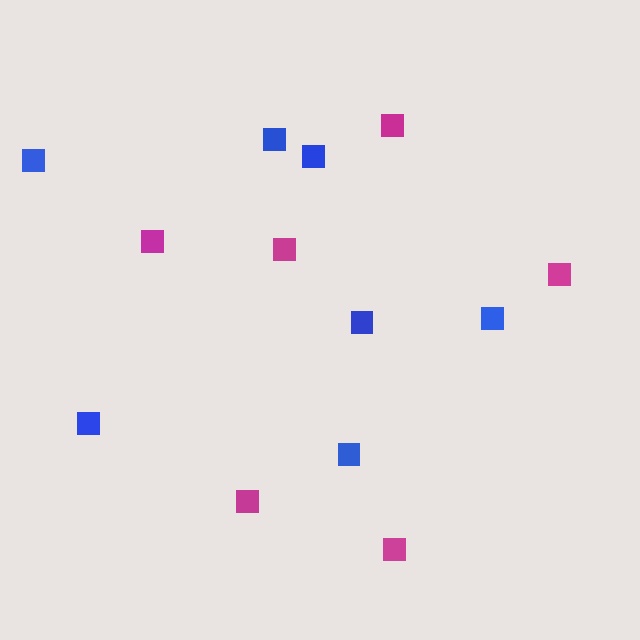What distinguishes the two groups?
There are 2 groups: one group of magenta squares (6) and one group of blue squares (7).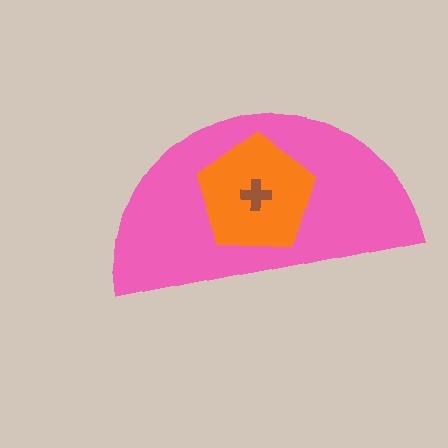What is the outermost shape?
The pink semicircle.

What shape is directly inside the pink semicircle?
The orange pentagon.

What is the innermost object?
The brown cross.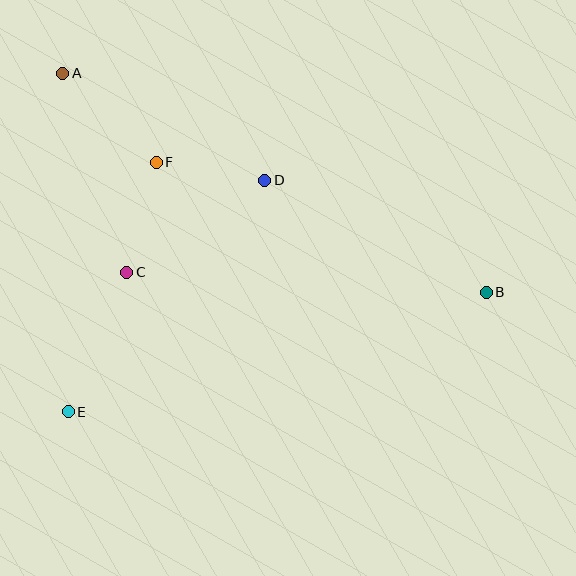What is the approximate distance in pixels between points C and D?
The distance between C and D is approximately 166 pixels.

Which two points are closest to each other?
Points D and F are closest to each other.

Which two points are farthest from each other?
Points A and B are farthest from each other.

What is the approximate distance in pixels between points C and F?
The distance between C and F is approximately 114 pixels.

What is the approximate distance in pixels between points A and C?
The distance between A and C is approximately 209 pixels.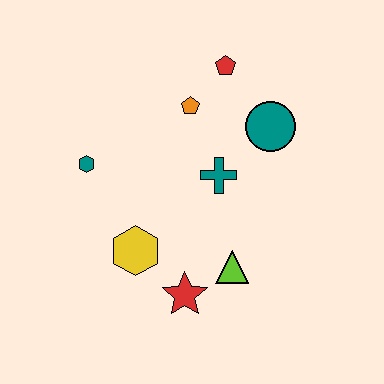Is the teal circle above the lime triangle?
Yes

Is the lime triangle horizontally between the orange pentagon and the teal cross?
No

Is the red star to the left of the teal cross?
Yes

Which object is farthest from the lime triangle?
The red pentagon is farthest from the lime triangle.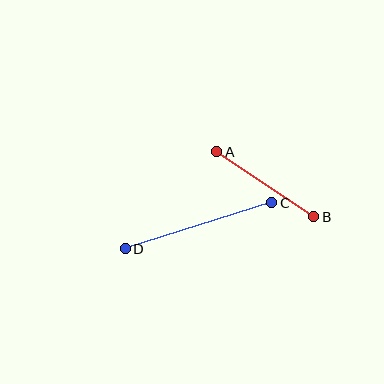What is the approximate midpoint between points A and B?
The midpoint is at approximately (265, 184) pixels.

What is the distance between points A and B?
The distance is approximately 117 pixels.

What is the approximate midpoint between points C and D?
The midpoint is at approximately (198, 226) pixels.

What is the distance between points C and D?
The distance is approximately 154 pixels.